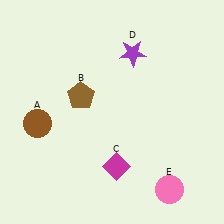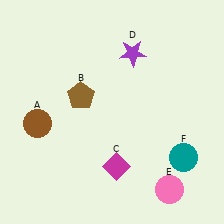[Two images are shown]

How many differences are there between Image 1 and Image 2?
There is 1 difference between the two images.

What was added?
A teal circle (F) was added in Image 2.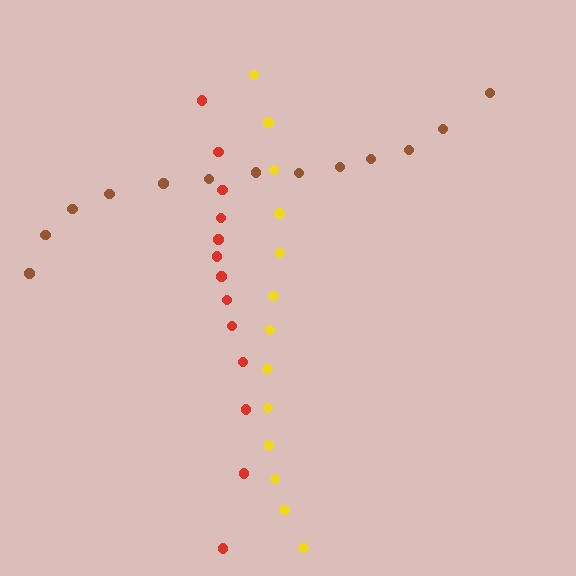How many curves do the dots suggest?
There are 3 distinct paths.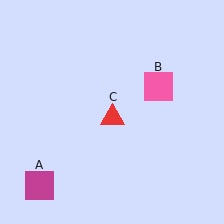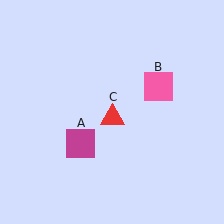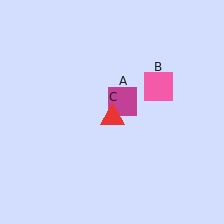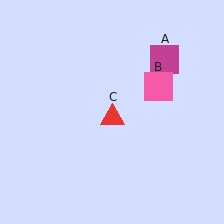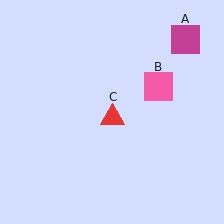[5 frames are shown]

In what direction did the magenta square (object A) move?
The magenta square (object A) moved up and to the right.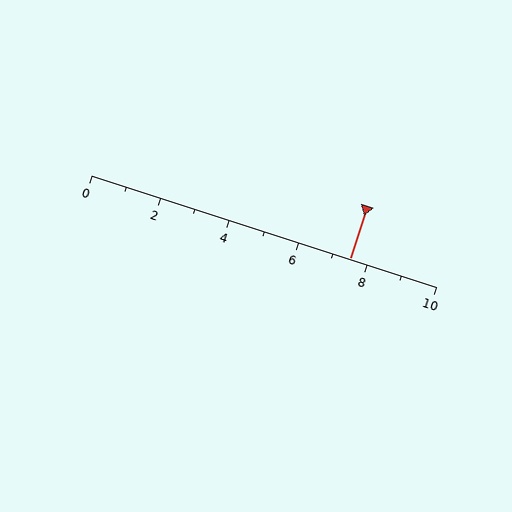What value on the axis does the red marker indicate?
The marker indicates approximately 7.5.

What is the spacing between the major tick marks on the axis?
The major ticks are spaced 2 apart.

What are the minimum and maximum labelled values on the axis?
The axis runs from 0 to 10.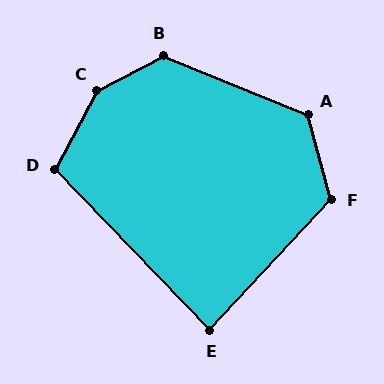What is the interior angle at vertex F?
Approximately 122 degrees (obtuse).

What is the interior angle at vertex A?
Approximately 128 degrees (obtuse).